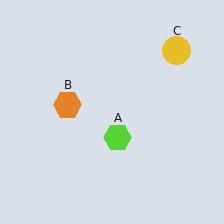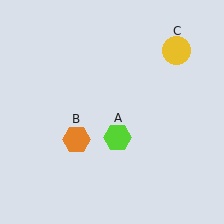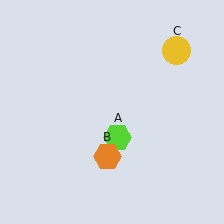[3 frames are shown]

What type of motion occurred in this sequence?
The orange hexagon (object B) rotated counterclockwise around the center of the scene.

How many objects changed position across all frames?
1 object changed position: orange hexagon (object B).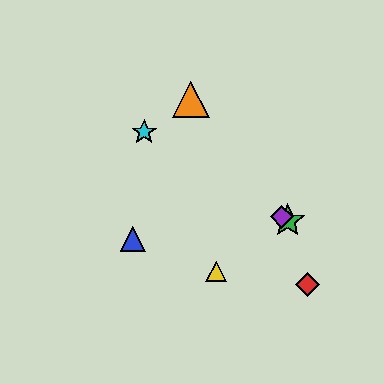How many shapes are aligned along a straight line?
3 shapes (the green star, the purple diamond, the cyan star) are aligned along a straight line.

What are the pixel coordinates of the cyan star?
The cyan star is at (144, 132).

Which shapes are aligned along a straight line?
The green star, the purple diamond, the cyan star are aligned along a straight line.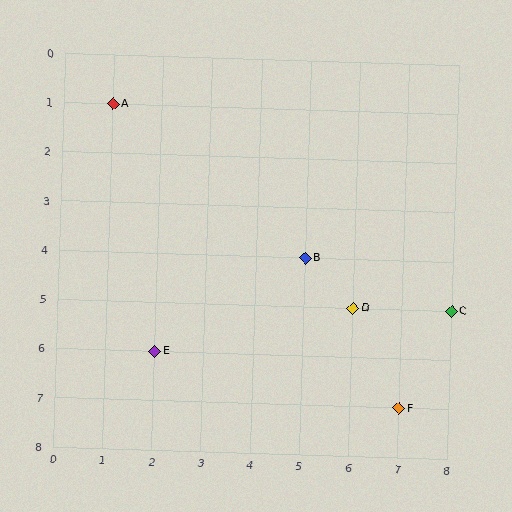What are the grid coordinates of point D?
Point D is at grid coordinates (6, 5).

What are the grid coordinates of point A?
Point A is at grid coordinates (1, 1).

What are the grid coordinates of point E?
Point E is at grid coordinates (2, 6).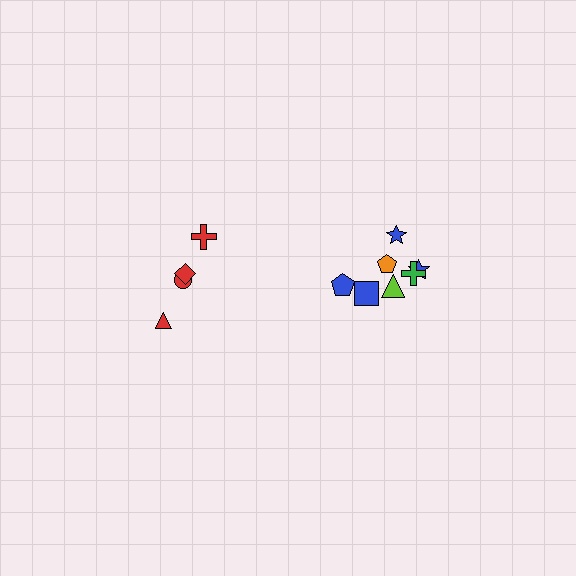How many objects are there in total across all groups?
There are 11 objects.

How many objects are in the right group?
There are 7 objects.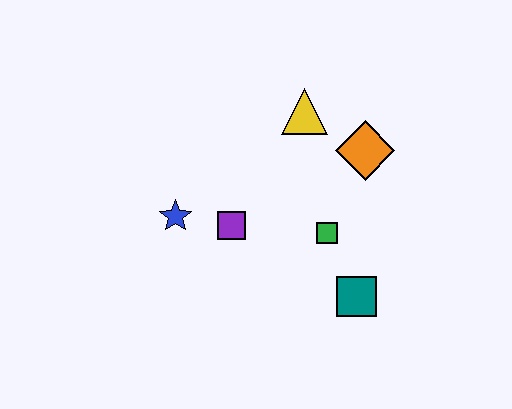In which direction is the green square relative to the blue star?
The green square is to the right of the blue star.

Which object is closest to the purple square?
The blue star is closest to the purple square.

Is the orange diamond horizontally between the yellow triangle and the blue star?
No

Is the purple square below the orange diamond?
Yes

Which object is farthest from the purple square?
The orange diamond is farthest from the purple square.